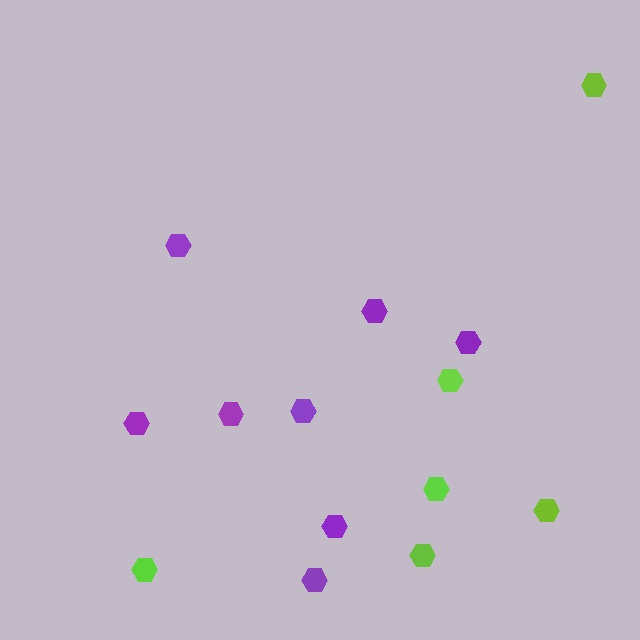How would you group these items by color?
There are 2 groups: one group of purple hexagons (8) and one group of lime hexagons (6).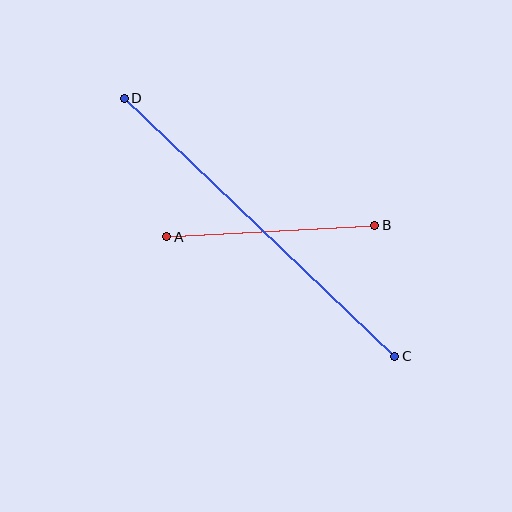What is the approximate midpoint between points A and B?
The midpoint is at approximately (271, 231) pixels.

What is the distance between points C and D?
The distance is approximately 374 pixels.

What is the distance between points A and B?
The distance is approximately 208 pixels.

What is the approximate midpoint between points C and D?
The midpoint is at approximately (260, 227) pixels.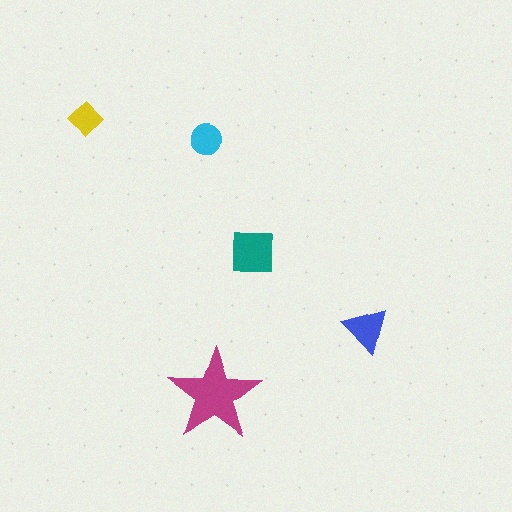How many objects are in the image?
There are 5 objects in the image.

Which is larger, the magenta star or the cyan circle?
The magenta star.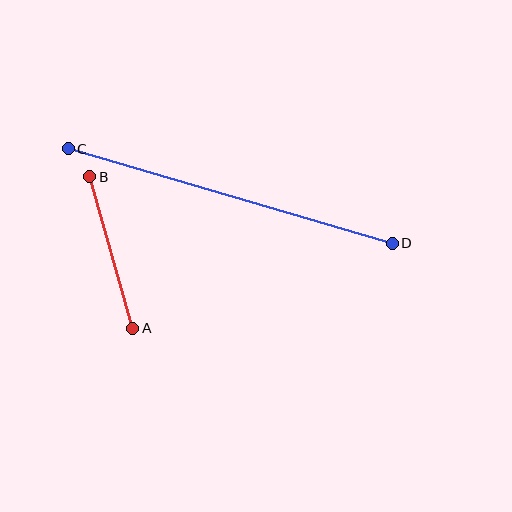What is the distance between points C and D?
The distance is approximately 337 pixels.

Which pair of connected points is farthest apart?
Points C and D are farthest apart.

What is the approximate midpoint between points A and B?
The midpoint is at approximately (111, 253) pixels.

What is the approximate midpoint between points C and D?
The midpoint is at approximately (230, 196) pixels.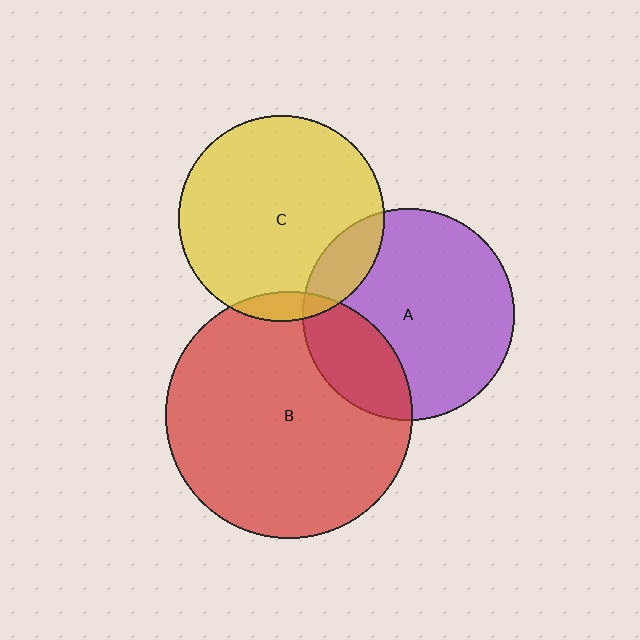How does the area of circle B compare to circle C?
Approximately 1.4 times.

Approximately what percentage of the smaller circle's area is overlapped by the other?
Approximately 5%.